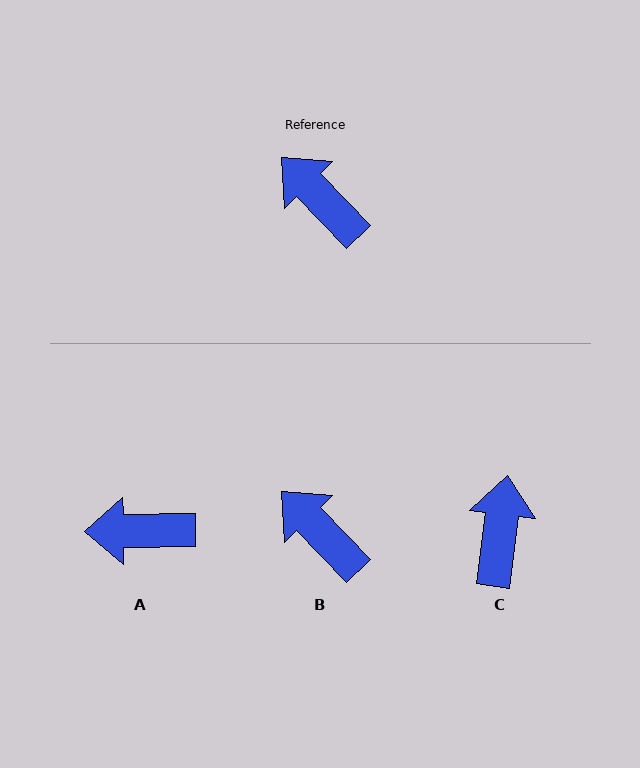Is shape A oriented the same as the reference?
No, it is off by about 47 degrees.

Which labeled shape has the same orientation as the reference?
B.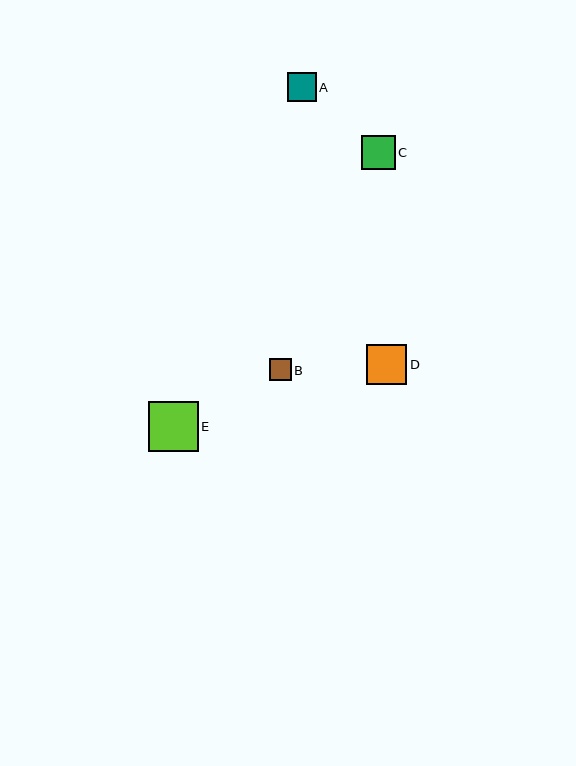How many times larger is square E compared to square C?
Square E is approximately 1.5 times the size of square C.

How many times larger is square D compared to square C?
Square D is approximately 1.2 times the size of square C.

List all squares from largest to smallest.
From largest to smallest: E, D, C, A, B.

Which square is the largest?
Square E is the largest with a size of approximately 50 pixels.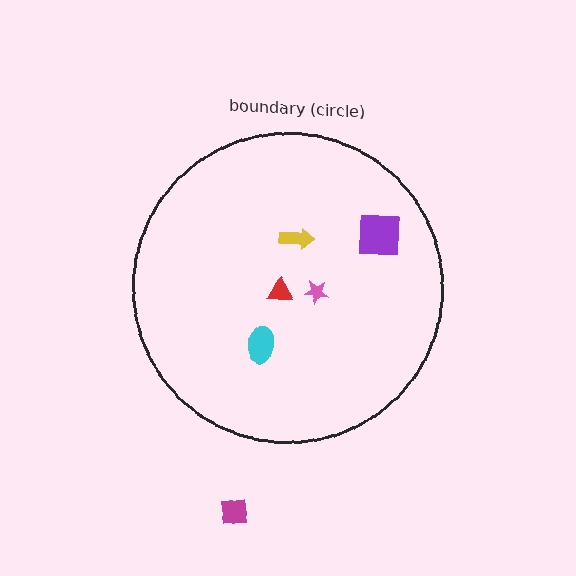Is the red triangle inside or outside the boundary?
Inside.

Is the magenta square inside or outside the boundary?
Outside.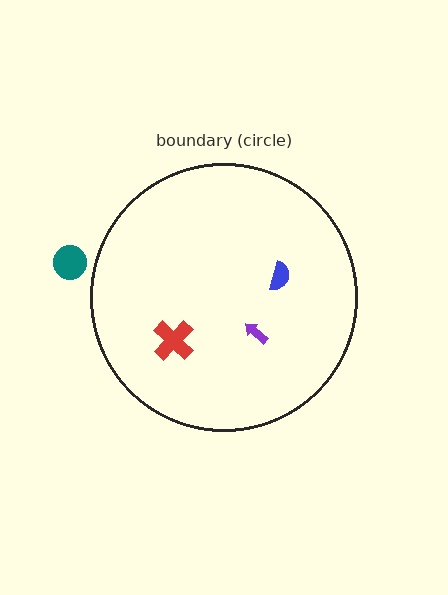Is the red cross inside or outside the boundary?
Inside.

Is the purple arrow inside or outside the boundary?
Inside.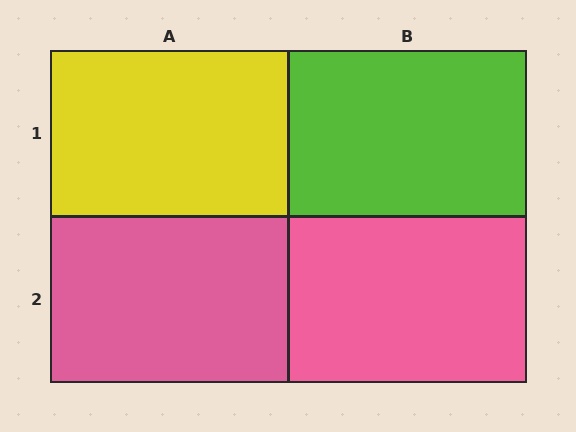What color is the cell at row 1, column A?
Yellow.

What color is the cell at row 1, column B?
Lime.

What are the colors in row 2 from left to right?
Pink, pink.